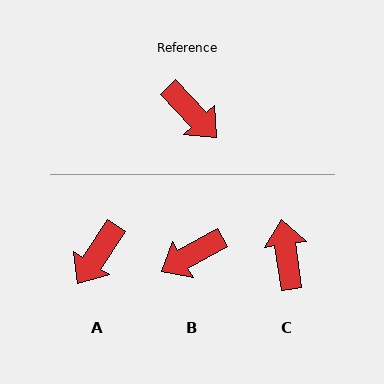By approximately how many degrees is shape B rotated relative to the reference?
Approximately 104 degrees clockwise.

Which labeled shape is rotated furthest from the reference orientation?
C, about 145 degrees away.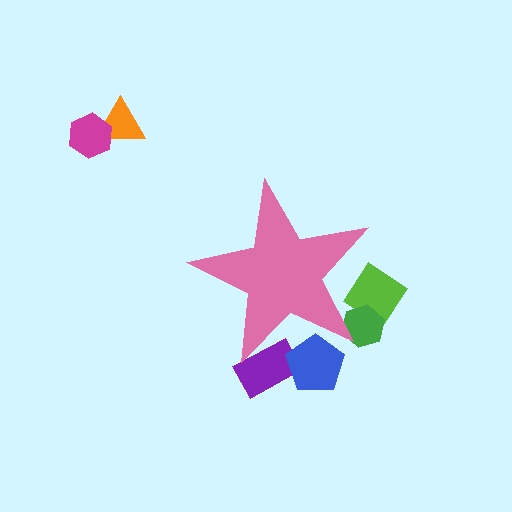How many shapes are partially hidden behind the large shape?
4 shapes are partially hidden.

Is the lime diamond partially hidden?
Yes, the lime diamond is partially hidden behind the pink star.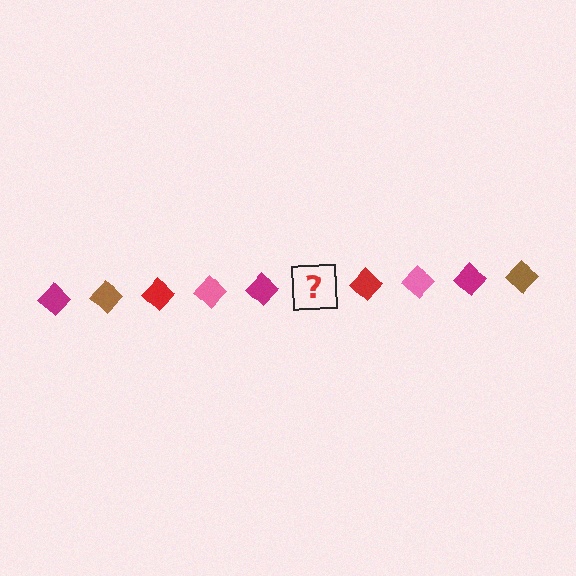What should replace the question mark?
The question mark should be replaced with a brown diamond.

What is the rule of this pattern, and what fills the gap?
The rule is that the pattern cycles through magenta, brown, red, pink diamonds. The gap should be filled with a brown diamond.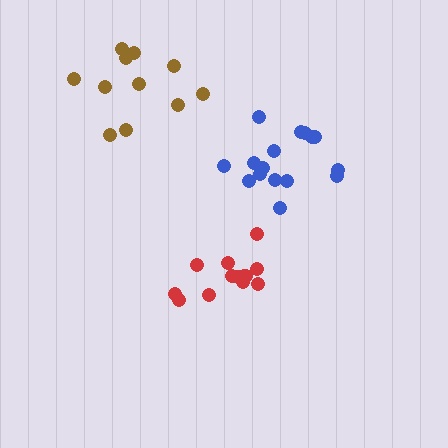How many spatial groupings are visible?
There are 3 spatial groupings.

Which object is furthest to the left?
The brown cluster is leftmost.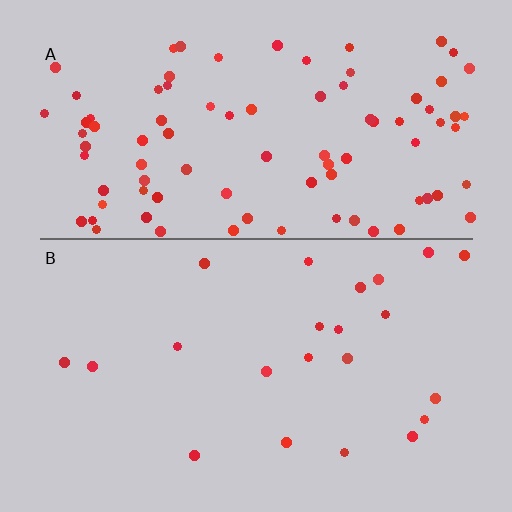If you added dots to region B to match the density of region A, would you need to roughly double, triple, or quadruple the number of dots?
Approximately quadruple.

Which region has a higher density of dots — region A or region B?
A (the top).